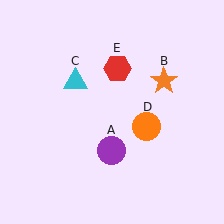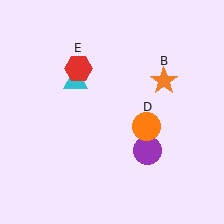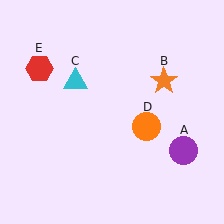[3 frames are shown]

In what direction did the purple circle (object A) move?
The purple circle (object A) moved right.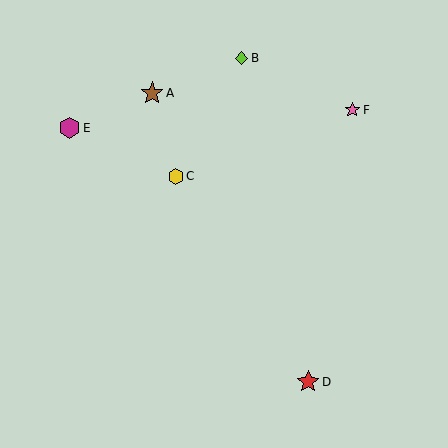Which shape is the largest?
The brown star (labeled A) is the largest.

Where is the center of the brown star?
The center of the brown star is at (152, 93).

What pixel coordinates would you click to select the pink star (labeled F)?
Click at (352, 110) to select the pink star F.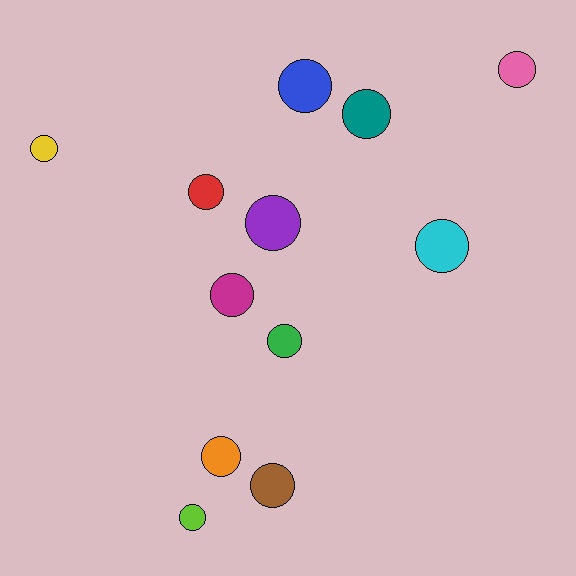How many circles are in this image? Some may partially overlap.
There are 12 circles.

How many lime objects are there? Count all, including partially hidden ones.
There is 1 lime object.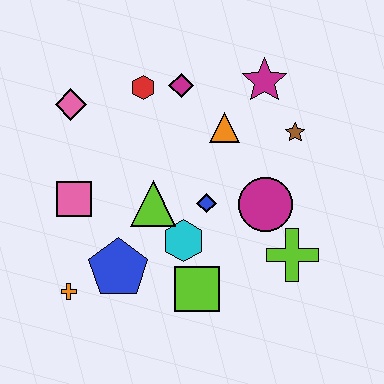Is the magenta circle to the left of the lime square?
No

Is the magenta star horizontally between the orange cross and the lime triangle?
No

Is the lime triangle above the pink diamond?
No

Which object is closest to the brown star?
The magenta star is closest to the brown star.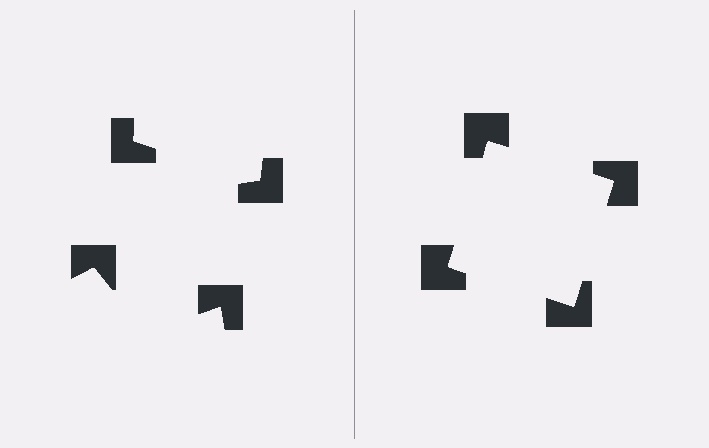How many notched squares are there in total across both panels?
8 — 4 on each side.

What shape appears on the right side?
An illusory square.